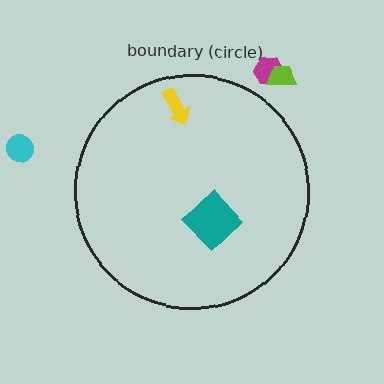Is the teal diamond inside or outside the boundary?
Inside.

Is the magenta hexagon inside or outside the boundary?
Outside.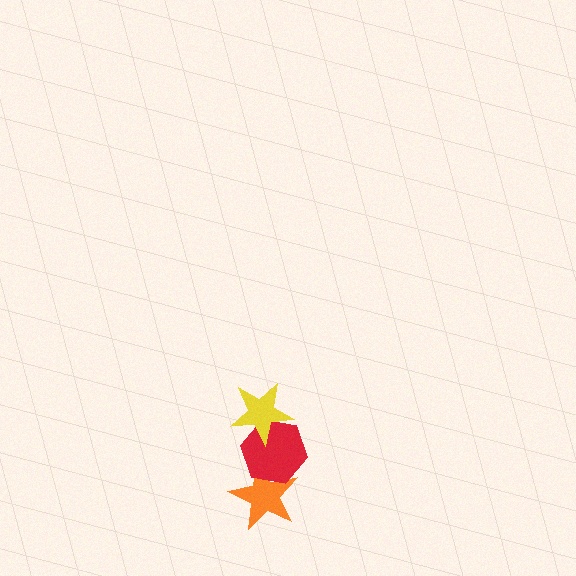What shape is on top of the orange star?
The red hexagon is on top of the orange star.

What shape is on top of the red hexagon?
The yellow star is on top of the red hexagon.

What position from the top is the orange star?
The orange star is 3rd from the top.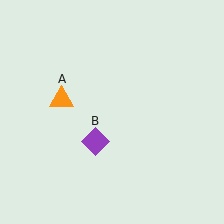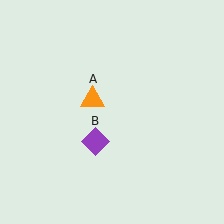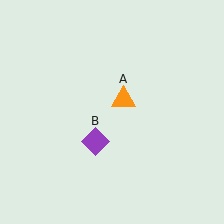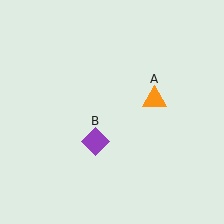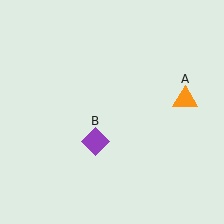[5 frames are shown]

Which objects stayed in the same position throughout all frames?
Purple diamond (object B) remained stationary.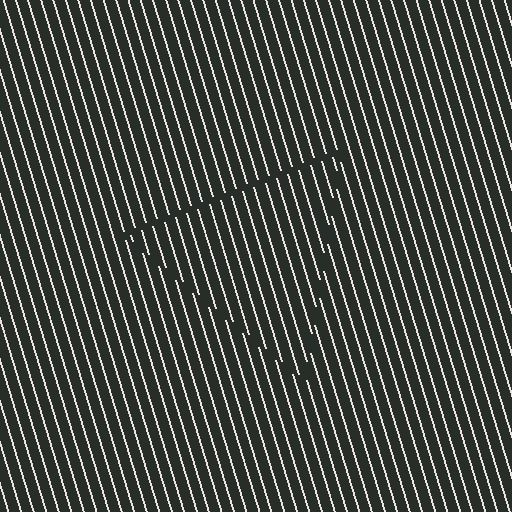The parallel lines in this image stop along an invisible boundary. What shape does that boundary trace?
An illusory triangle. The interior of the shape contains the same grating, shifted by half a period — the contour is defined by the phase discontinuity where line-ends from the inner and outer gratings abut.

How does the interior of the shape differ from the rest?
The interior of the shape contains the same grating, shifted by half a period — the contour is defined by the phase discontinuity where line-ends from the inner and outer gratings abut.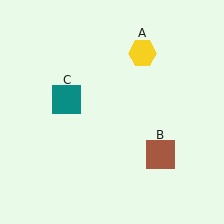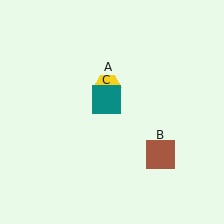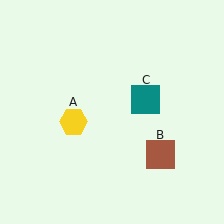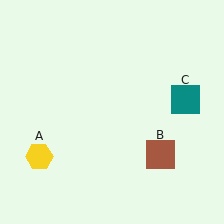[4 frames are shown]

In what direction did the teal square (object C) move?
The teal square (object C) moved right.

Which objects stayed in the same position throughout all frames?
Brown square (object B) remained stationary.